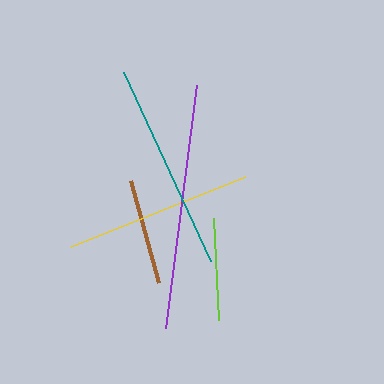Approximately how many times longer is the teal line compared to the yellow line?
The teal line is approximately 1.1 times the length of the yellow line.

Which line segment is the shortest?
The lime line is the shortest at approximately 103 pixels.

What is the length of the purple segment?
The purple segment is approximately 244 pixels long.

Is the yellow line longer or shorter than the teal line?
The teal line is longer than the yellow line.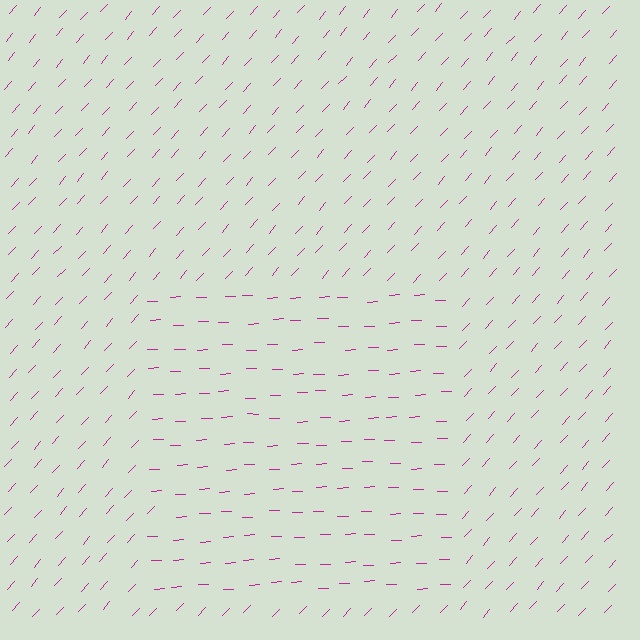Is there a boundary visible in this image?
Yes, there is a texture boundary formed by a change in line orientation.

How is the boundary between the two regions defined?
The boundary is defined purely by a change in line orientation (approximately 45 degrees difference). All lines are the same color and thickness.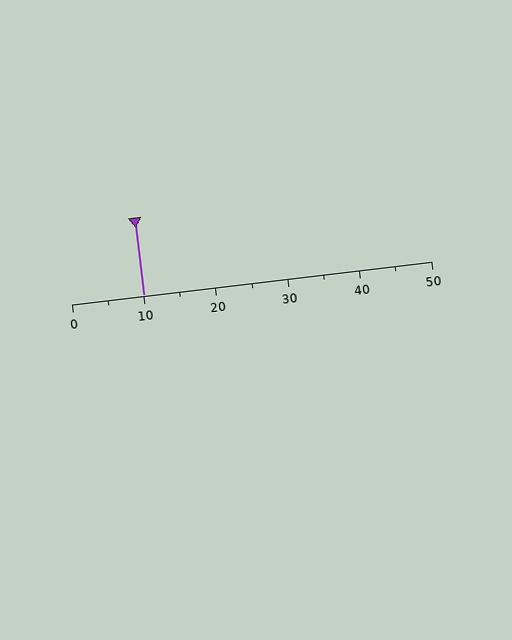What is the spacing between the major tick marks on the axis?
The major ticks are spaced 10 apart.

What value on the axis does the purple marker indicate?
The marker indicates approximately 10.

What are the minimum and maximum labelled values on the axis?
The axis runs from 0 to 50.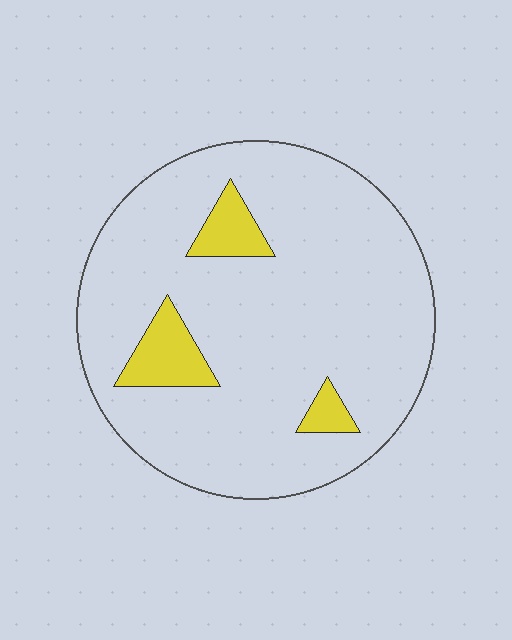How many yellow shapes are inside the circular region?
3.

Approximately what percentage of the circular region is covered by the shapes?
Approximately 10%.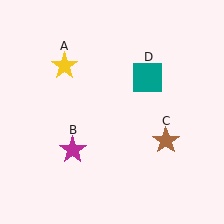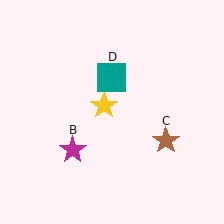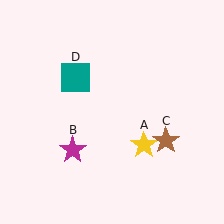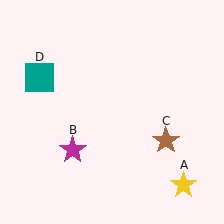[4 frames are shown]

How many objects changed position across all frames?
2 objects changed position: yellow star (object A), teal square (object D).